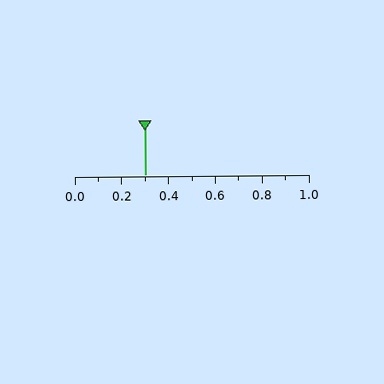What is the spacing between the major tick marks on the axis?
The major ticks are spaced 0.2 apart.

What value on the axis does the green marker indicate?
The marker indicates approximately 0.3.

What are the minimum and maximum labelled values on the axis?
The axis runs from 0.0 to 1.0.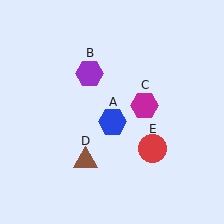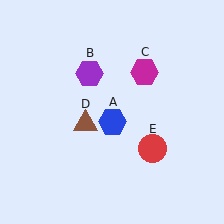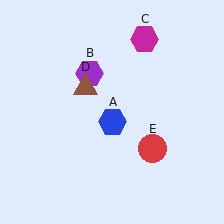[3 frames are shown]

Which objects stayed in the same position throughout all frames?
Blue hexagon (object A) and purple hexagon (object B) and red circle (object E) remained stationary.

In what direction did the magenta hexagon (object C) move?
The magenta hexagon (object C) moved up.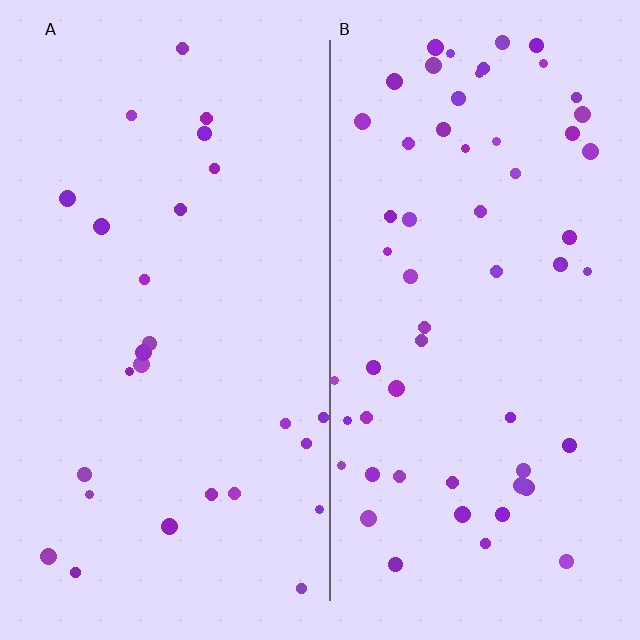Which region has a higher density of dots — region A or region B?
B (the right).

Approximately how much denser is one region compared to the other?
Approximately 2.2× — region B over region A.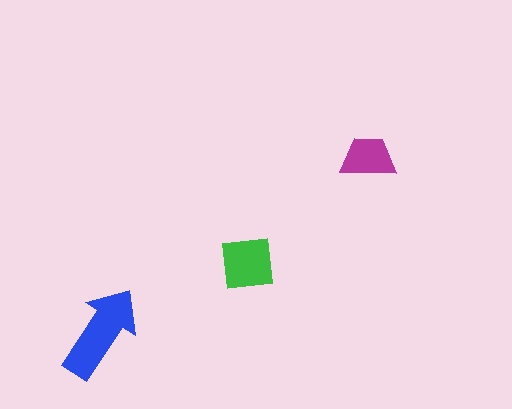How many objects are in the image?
There are 3 objects in the image.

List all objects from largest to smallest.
The blue arrow, the green square, the magenta trapezoid.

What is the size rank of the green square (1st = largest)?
2nd.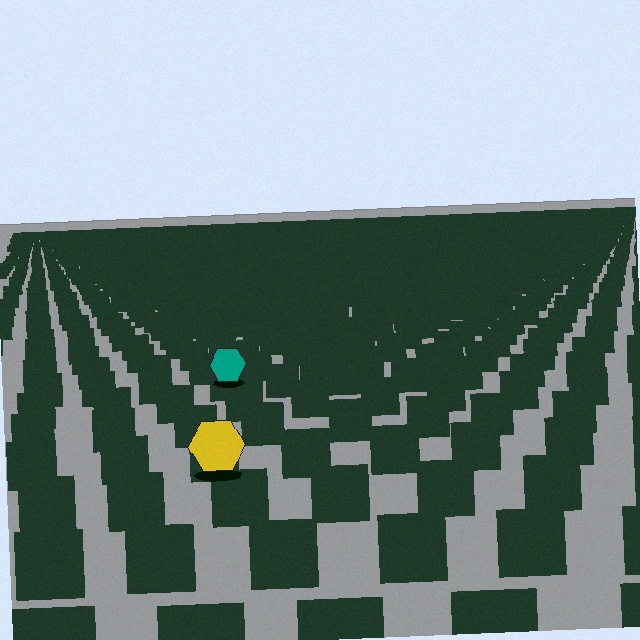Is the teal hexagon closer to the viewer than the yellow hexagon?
No. The yellow hexagon is closer — you can tell from the texture gradient: the ground texture is coarser near it.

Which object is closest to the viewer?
The yellow hexagon is closest. The texture marks near it are larger and more spread out.